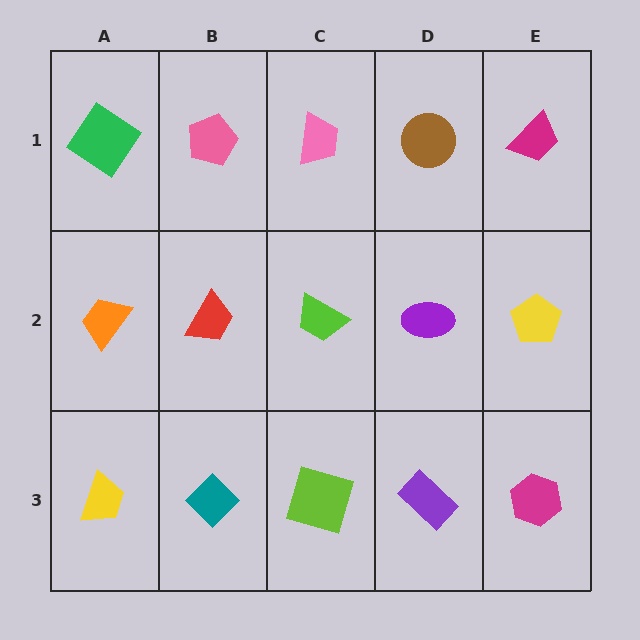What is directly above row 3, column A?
An orange trapezoid.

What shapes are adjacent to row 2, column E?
A magenta trapezoid (row 1, column E), a magenta hexagon (row 3, column E), a purple ellipse (row 2, column D).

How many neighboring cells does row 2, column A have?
3.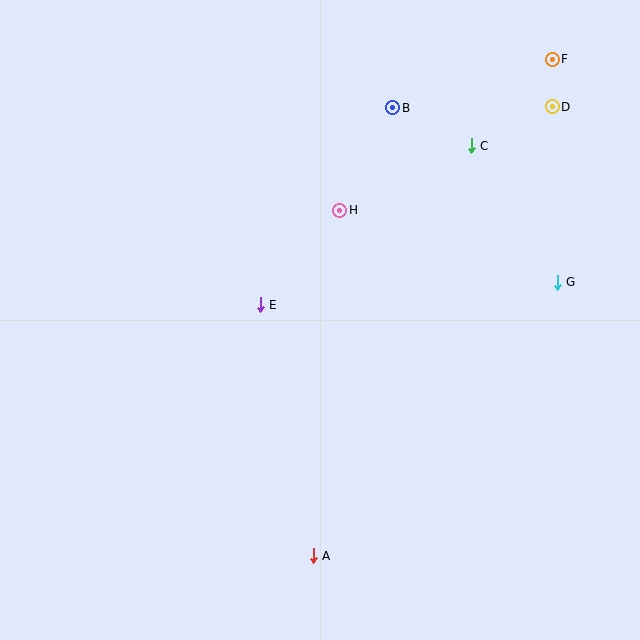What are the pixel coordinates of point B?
Point B is at (393, 108).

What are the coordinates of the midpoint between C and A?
The midpoint between C and A is at (392, 351).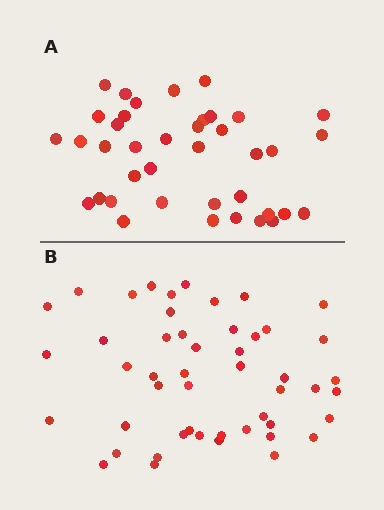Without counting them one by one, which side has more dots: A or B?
Region B (the bottom region) has more dots.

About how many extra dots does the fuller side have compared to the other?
Region B has roughly 10 or so more dots than region A.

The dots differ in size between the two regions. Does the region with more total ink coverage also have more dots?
No. Region A has more total ink coverage because its dots are larger, but region B actually contains more individual dots. Total area can be misleading — the number of items is what matters here.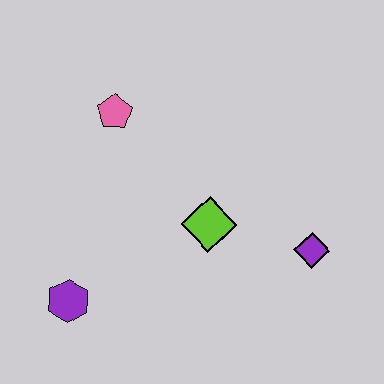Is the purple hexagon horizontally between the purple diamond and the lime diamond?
No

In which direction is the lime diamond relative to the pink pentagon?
The lime diamond is below the pink pentagon.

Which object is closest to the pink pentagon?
The lime diamond is closest to the pink pentagon.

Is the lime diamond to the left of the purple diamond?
Yes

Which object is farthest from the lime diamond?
The purple hexagon is farthest from the lime diamond.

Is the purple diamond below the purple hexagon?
No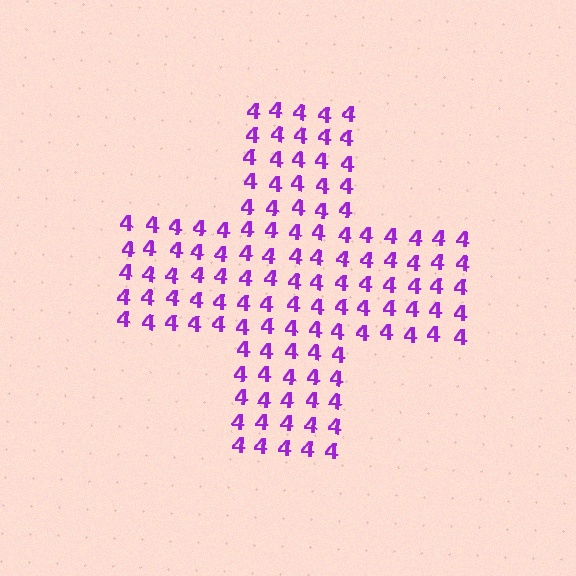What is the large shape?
The large shape is a cross.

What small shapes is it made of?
It is made of small digit 4's.